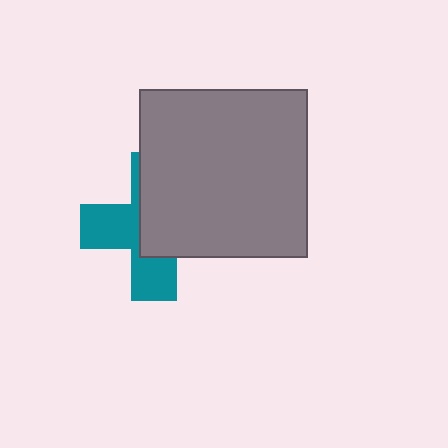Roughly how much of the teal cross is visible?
About half of it is visible (roughly 45%).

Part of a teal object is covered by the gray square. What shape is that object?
It is a cross.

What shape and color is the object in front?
The object in front is a gray square.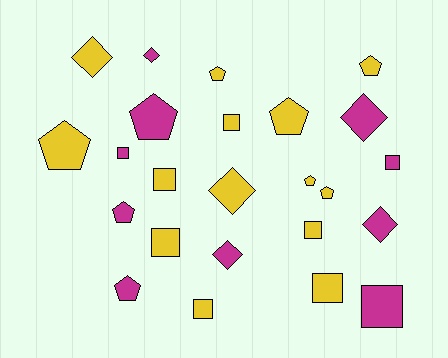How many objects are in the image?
There are 24 objects.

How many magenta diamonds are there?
There are 4 magenta diamonds.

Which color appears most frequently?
Yellow, with 14 objects.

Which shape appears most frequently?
Square, with 9 objects.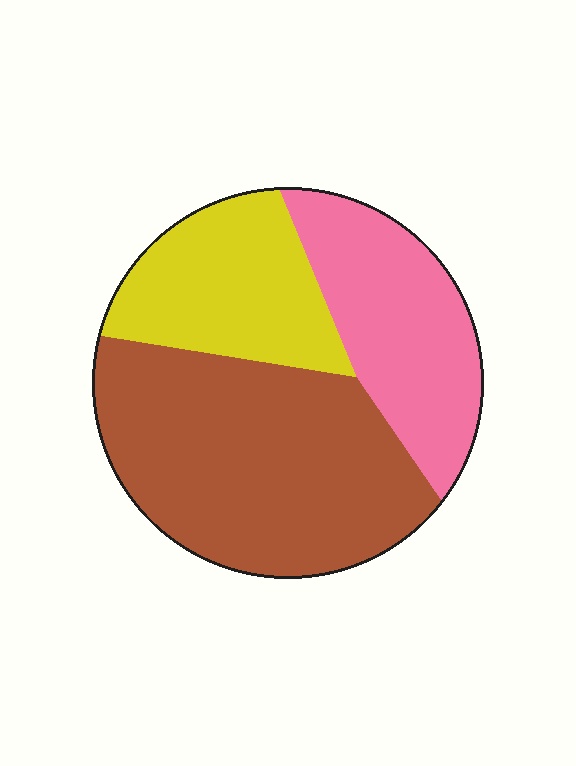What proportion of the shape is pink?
Pink covers 27% of the shape.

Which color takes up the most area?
Brown, at roughly 50%.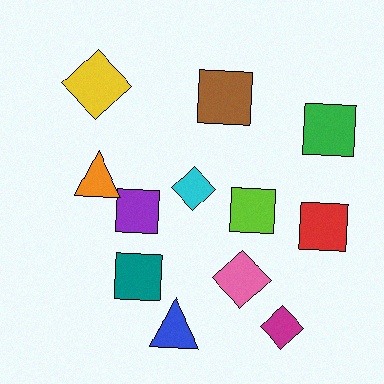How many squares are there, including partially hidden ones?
There are 6 squares.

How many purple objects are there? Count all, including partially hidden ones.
There is 1 purple object.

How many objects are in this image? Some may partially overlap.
There are 12 objects.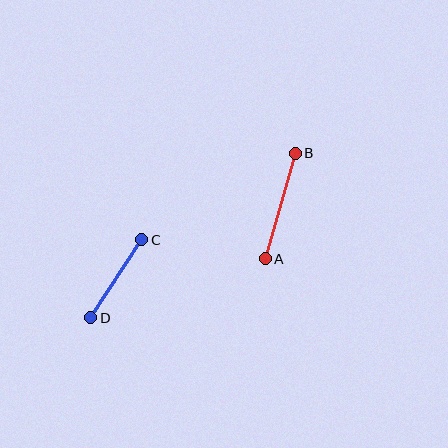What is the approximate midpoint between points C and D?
The midpoint is at approximately (116, 279) pixels.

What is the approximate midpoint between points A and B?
The midpoint is at approximately (280, 206) pixels.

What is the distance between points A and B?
The distance is approximately 110 pixels.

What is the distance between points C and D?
The distance is approximately 93 pixels.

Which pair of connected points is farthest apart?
Points A and B are farthest apart.